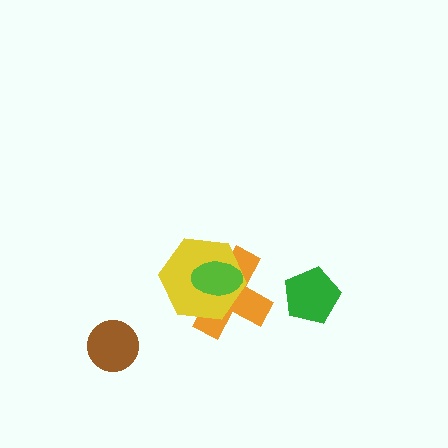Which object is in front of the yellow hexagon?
The lime ellipse is in front of the yellow hexagon.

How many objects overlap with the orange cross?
2 objects overlap with the orange cross.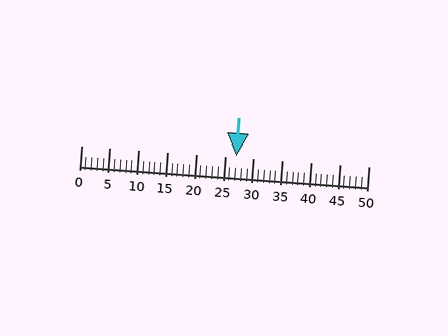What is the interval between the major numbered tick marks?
The major tick marks are spaced 5 units apart.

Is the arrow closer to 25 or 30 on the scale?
The arrow is closer to 25.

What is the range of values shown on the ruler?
The ruler shows values from 0 to 50.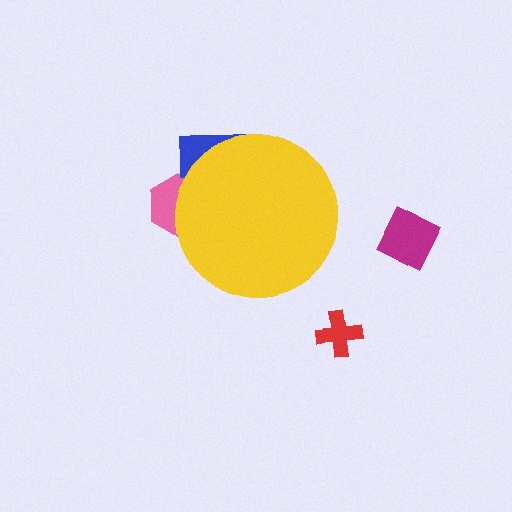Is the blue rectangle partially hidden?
Yes, the blue rectangle is partially hidden behind the yellow circle.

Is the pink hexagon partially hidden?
Yes, the pink hexagon is partially hidden behind the yellow circle.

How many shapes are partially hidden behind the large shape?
2 shapes are partially hidden.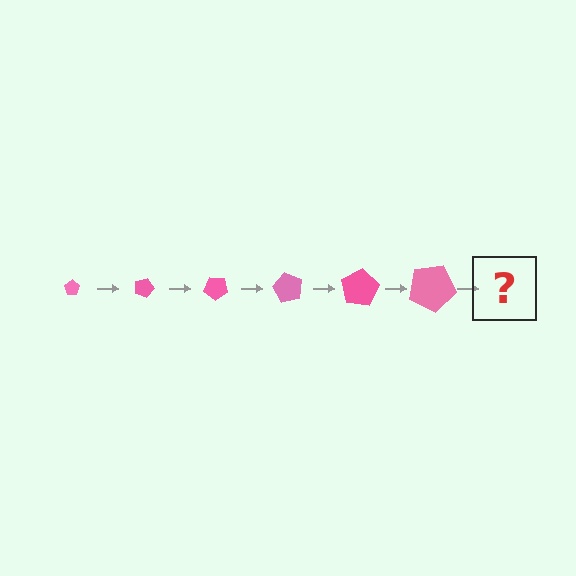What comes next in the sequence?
The next element should be a pentagon, larger than the previous one and rotated 120 degrees from the start.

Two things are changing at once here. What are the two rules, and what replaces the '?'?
The two rules are that the pentagon grows larger each step and it rotates 20 degrees each step. The '?' should be a pentagon, larger than the previous one and rotated 120 degrees from the start.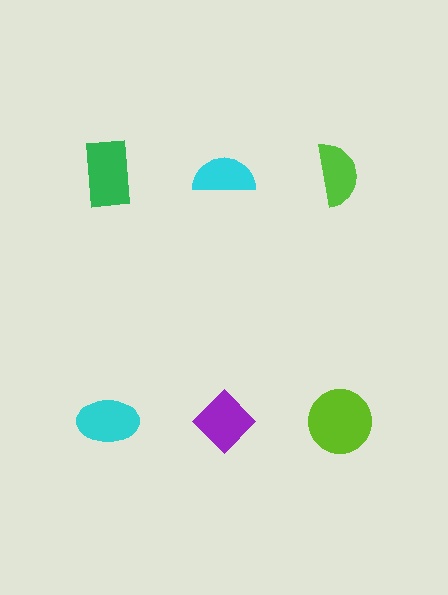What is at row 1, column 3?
A lime semicircle.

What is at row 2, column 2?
A purple diamond.